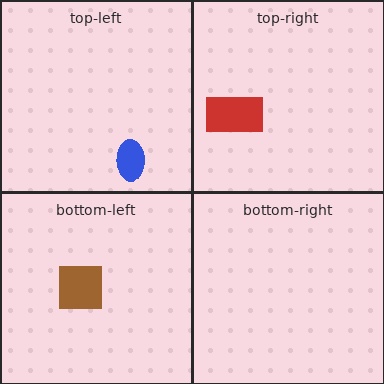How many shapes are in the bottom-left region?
1.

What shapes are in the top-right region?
The red rectangle.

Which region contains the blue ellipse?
The top-left region.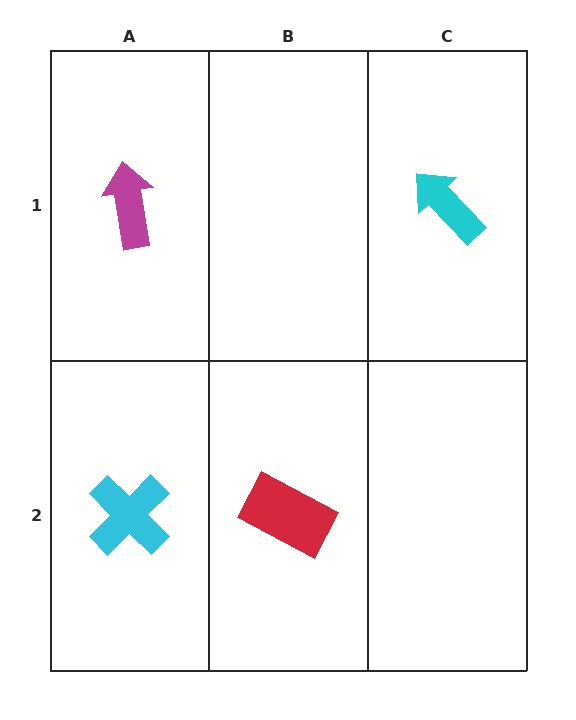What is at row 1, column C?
A cyan arrow.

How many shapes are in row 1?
2 shapes.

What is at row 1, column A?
A magenta arrow.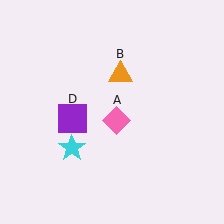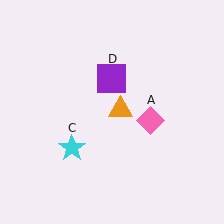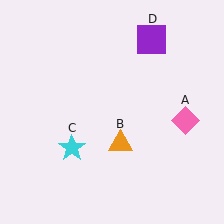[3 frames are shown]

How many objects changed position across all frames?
3 objects changed position: pink diamond (object A), orange triangle (object B), purple square (object D).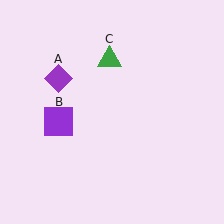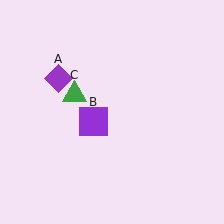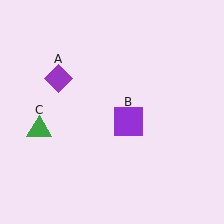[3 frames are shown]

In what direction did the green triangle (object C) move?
The green triangle (object C) moved down and to the left.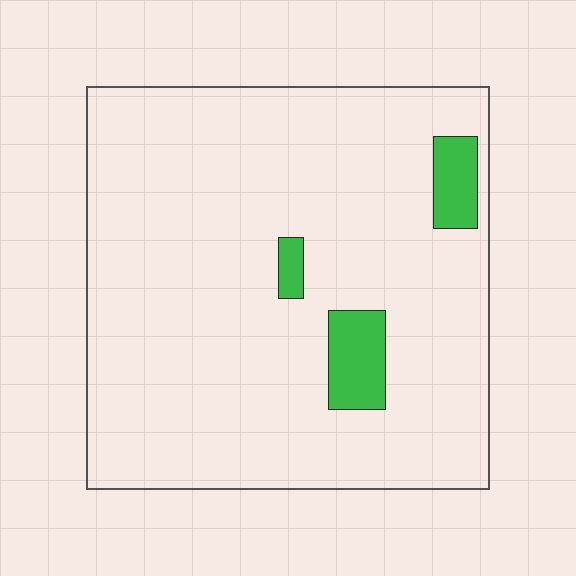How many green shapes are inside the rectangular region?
3.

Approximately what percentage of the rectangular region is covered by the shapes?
Approximately 5%.